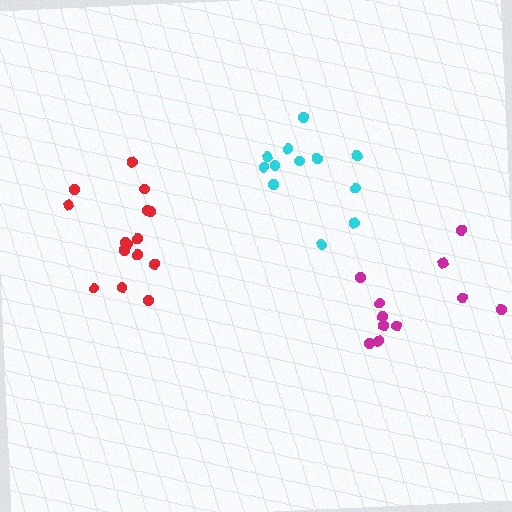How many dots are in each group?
Group 1: 15 dots, Group 2: 12 dots, Group 3: 11 dots (38 total).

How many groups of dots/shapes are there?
There are 3 groups.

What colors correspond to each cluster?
The clusters are colored: red, cyan, magenta.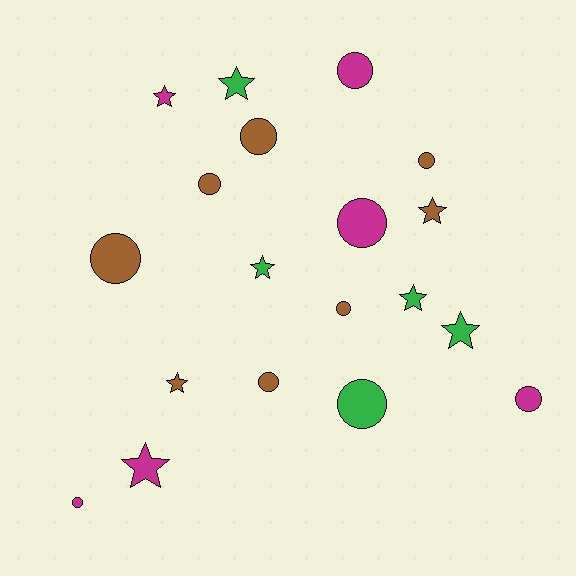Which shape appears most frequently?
Circle, with 11 objects.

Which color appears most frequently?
Brown, with 8 objects.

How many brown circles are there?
There are 6 brown circles.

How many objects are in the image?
There are 19 objects.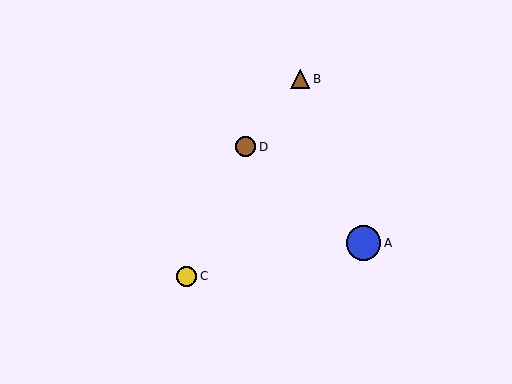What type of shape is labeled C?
Shape C is a yellow circle.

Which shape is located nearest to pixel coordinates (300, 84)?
The brown triangle (labeled B) at (300, 79) is nearest to that location.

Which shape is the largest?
The blue circle (labeled A) is the largest.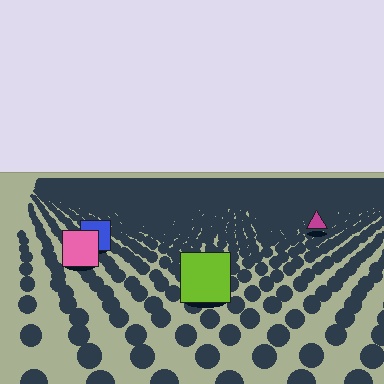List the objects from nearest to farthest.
From nearest to farthest: the lime square, the pink square, the blue square, the magenta triangle.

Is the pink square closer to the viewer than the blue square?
Yes. The pink square is closer — you can tell from the texture gradient: the ground texture is coarser near it.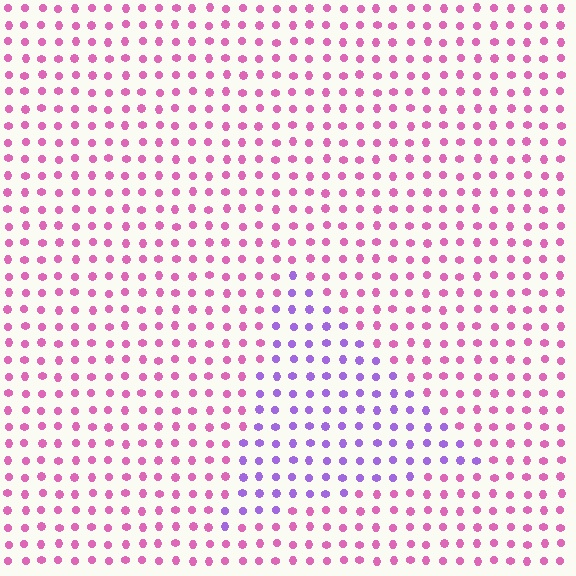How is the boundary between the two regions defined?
The boundary is defined purely by a slight shift in hue (about 50 degrees). Spacing, size, and orientation are identical on both sides.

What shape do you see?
I see a triangle.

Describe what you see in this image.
The image is filled with small pink elements in a uniform arrangement. A triangle-shaped region is visible where the elements are tinted to a slightly different hue, forming a subtle color boundary.